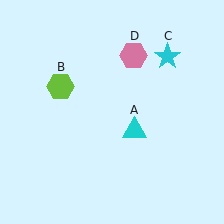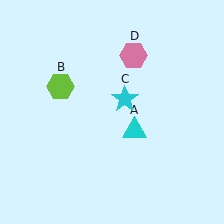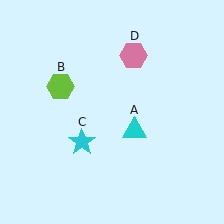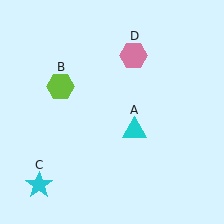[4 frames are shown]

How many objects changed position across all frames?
1 object changed position: cyan star (object C).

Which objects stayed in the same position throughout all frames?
Cyan triangle (object A) and lime hexagon (object B) and pink hexagon (object D) remained stationary.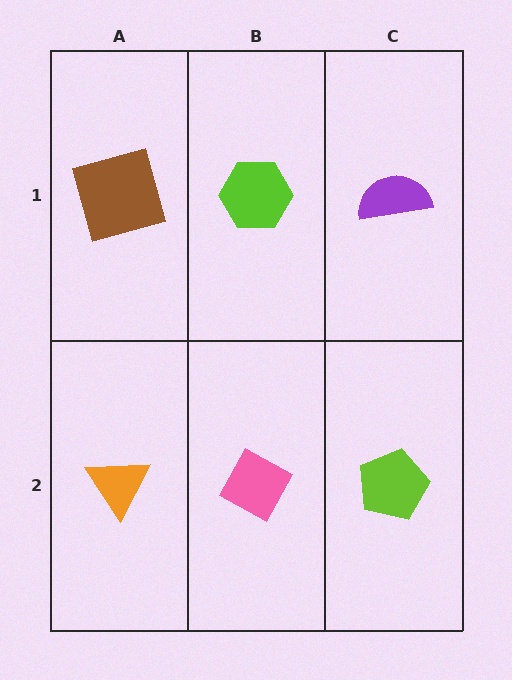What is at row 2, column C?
A lime pentagon.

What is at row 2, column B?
A pink diamond.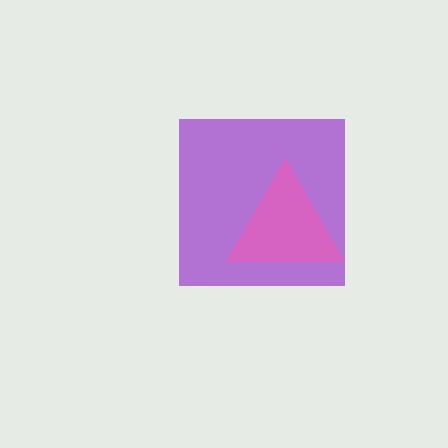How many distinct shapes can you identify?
There are 2 distinct shapes: a purple square, a pink triangle.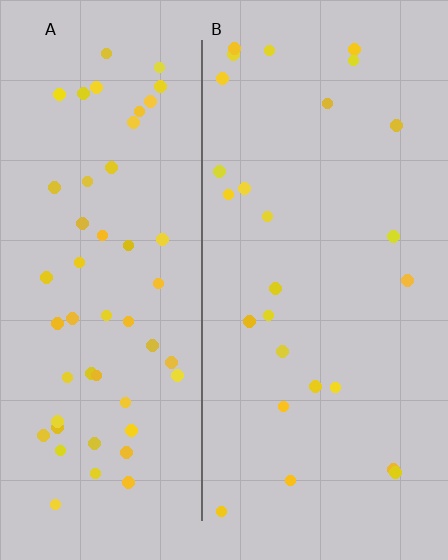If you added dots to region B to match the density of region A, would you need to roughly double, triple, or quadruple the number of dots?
Approximately double.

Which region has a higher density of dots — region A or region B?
A (the left).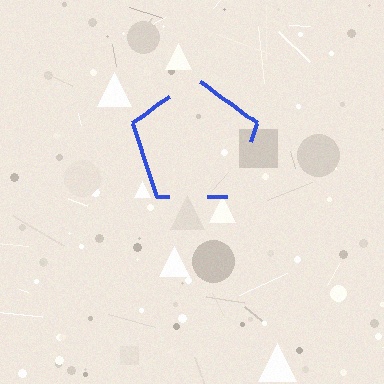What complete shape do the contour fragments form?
The contour fragments form a pentagon.